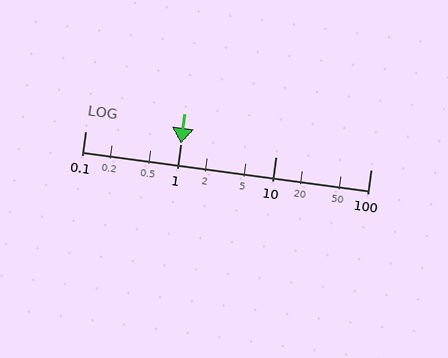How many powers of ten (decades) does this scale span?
The scale spans 3 decades, from 0.1 to 100.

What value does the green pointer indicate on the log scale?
The pointer indicates approximately 1.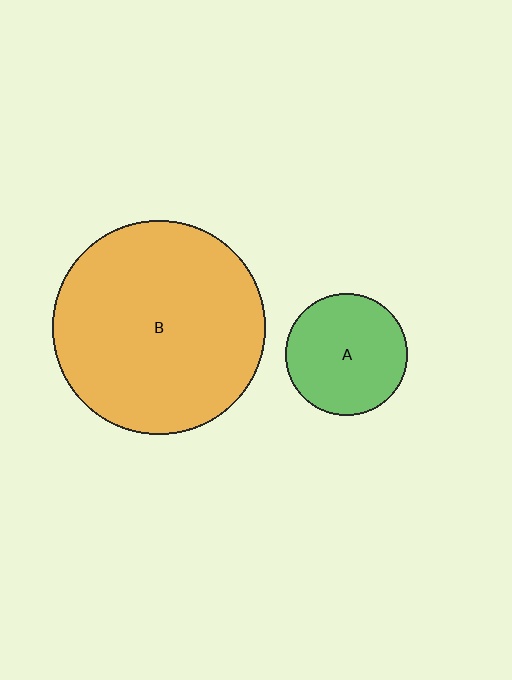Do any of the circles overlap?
No, none of the circles overlap.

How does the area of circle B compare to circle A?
Approximately 3.0 times.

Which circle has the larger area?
Circle B (orange).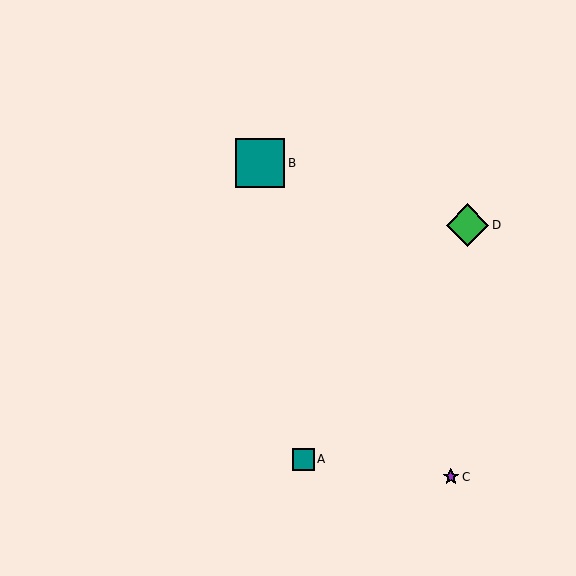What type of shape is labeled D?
Shape D is a green diamond.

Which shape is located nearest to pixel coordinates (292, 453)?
The teal square (labeled A) at (303, 459) is nearest to that location.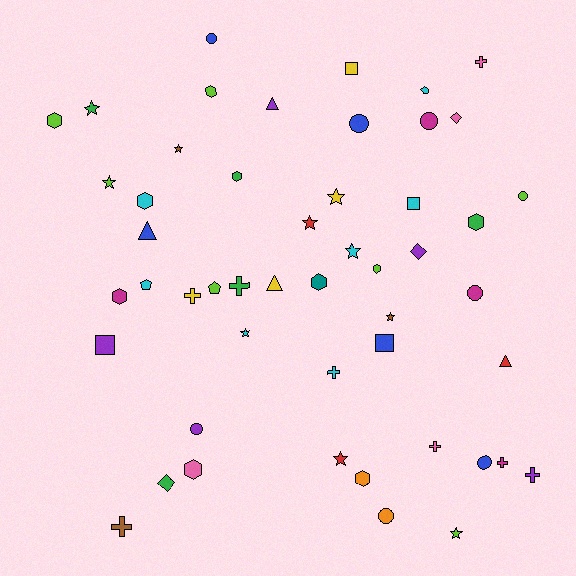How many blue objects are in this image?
There are 5 blue objects.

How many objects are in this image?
There are 50 objects.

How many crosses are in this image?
There are 8 crosses.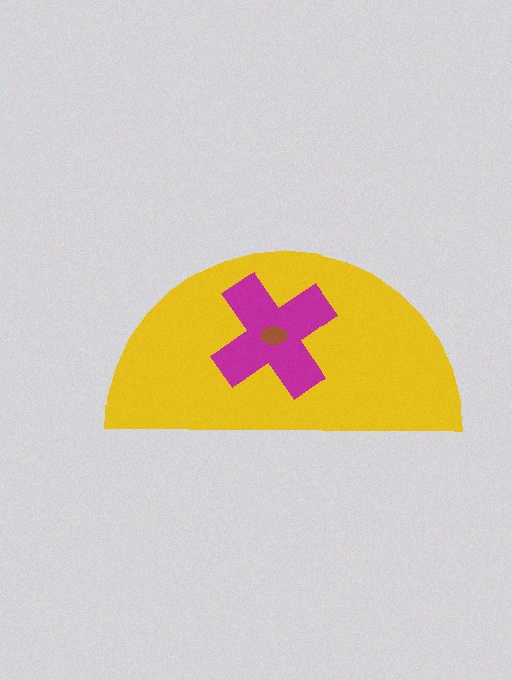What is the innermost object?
The brown ellipse.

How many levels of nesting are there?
3.